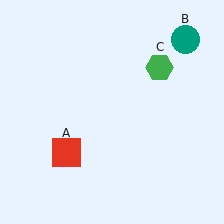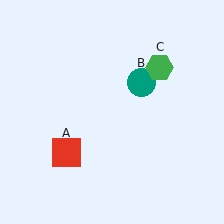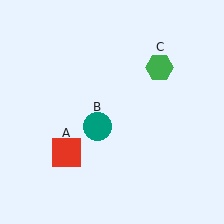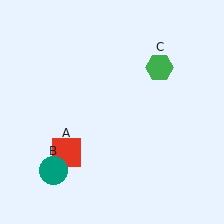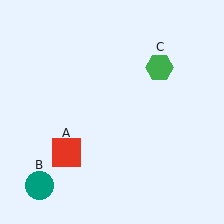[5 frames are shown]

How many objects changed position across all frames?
1 object changed position: teal circle (object B).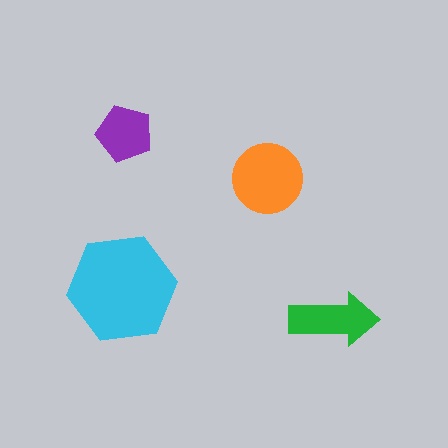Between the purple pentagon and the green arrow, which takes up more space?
The green arrow.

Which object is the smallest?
The purple pentagon.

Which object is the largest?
The cyan hexagon.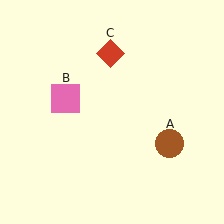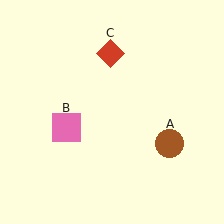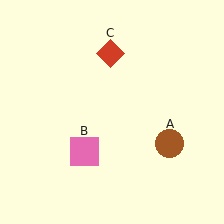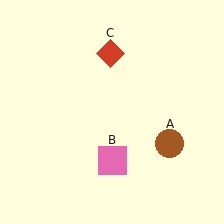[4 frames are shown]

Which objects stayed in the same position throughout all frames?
Brown circle (object A) and red diamond (object C) remained stationary.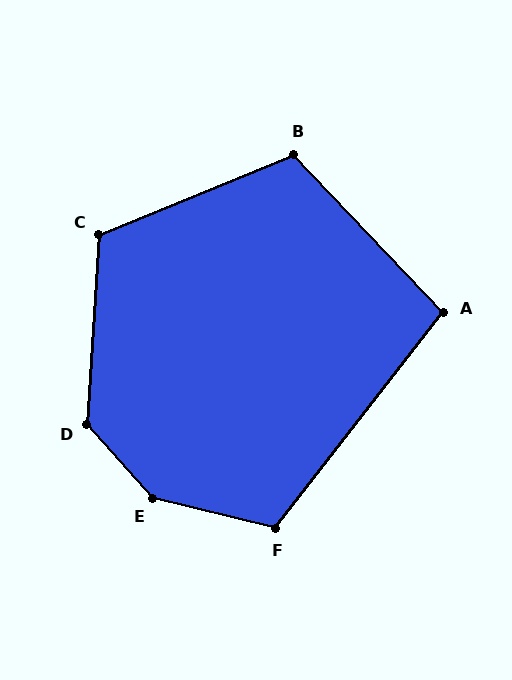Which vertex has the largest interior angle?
E, at approximately 145 degrees.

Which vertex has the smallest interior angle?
A, at approximately 99 degrees.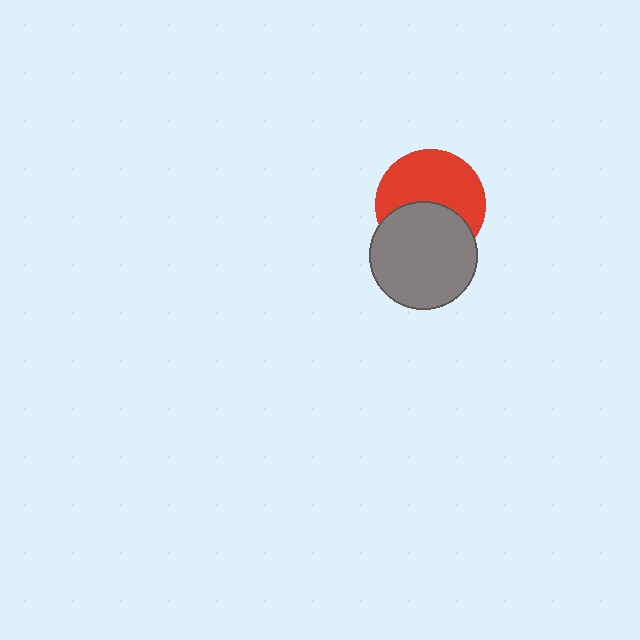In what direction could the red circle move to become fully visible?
The red circle could move up. That would shift it out from behind the gray circle entirely.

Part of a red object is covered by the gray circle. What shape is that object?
It is a circle.